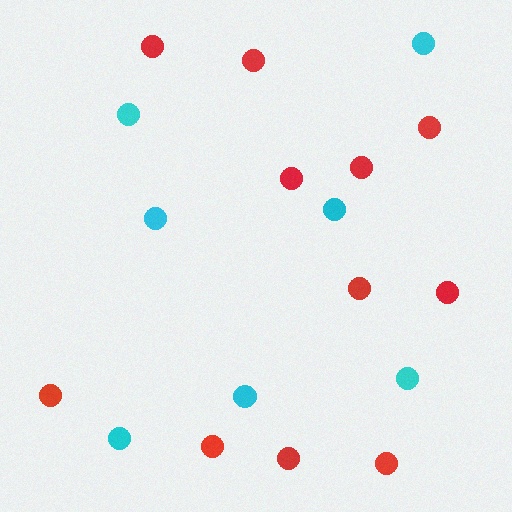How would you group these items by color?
There are 2 groups: one group of cyan circles (7) and one group of red circles (11).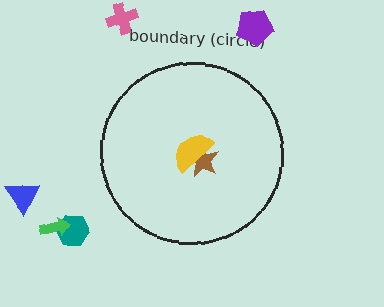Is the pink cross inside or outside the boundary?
Outside.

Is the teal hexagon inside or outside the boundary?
Outside.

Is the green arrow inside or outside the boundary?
Outside.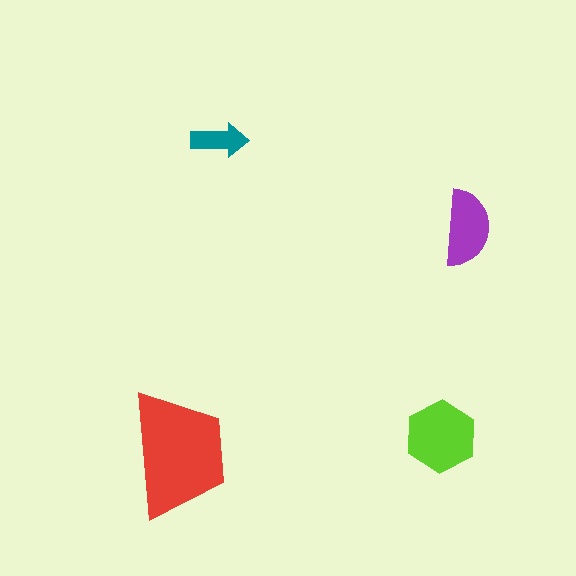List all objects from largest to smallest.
The red trapezoid, the lime hexagon, the purple semicircle, the teal arrow.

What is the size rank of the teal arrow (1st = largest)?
4th.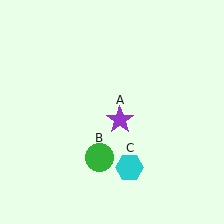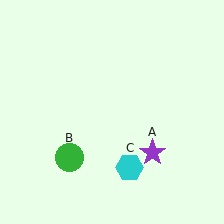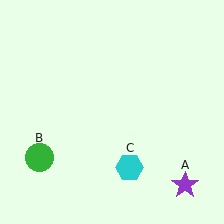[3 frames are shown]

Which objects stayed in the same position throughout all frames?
Cyan hexagon (object C) remained stationary.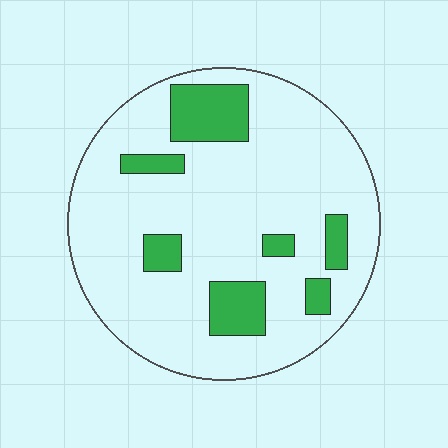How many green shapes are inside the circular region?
7.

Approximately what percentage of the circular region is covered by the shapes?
Approximately 15%.